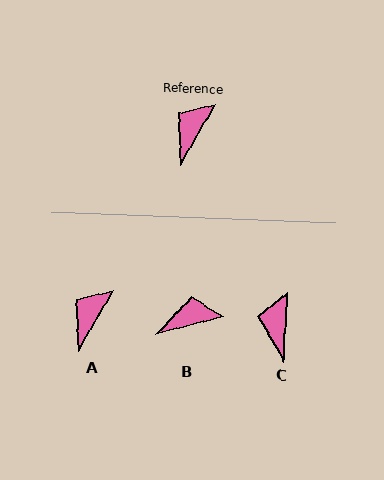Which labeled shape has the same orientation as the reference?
A.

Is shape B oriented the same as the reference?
No, it is off by about 44 degrees.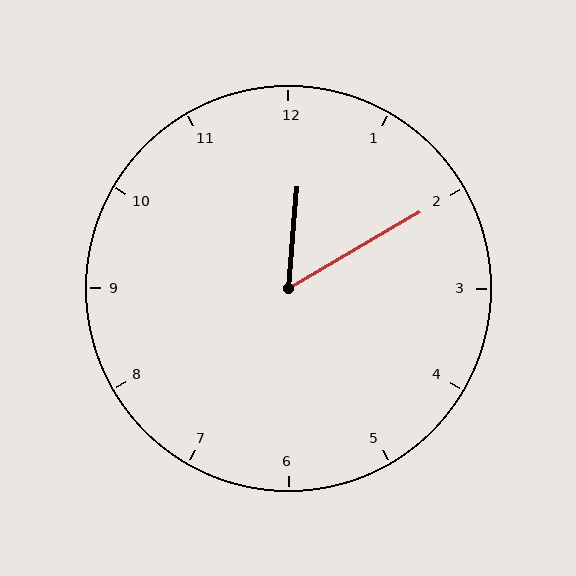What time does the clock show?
12:10.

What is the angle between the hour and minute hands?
Approximately 55 degrees.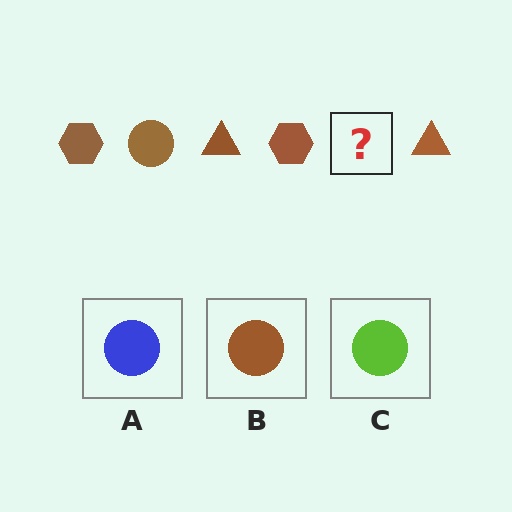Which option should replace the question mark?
Option B.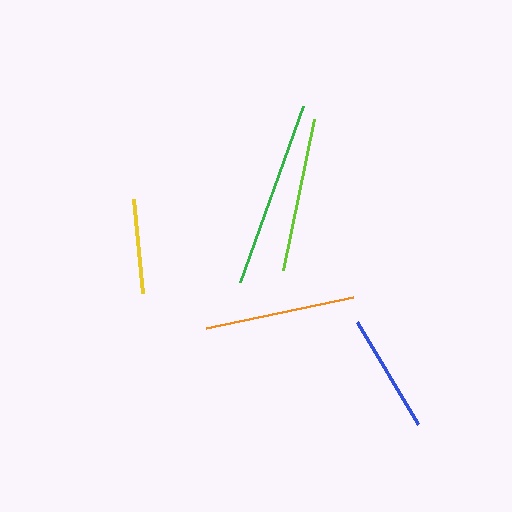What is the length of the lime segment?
The lime segment is approximately 154 pixels long.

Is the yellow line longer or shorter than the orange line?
The orange line is longer than the yellow line.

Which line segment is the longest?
The green line is the longest at approximately 187 pixels.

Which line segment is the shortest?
The yellow line is the shortest at approximately 94 pixels.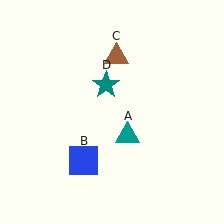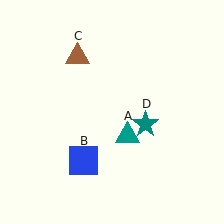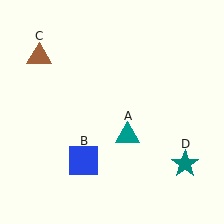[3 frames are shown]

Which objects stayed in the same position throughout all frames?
Teal triangle (object A) and blue square (object B) remained stationary.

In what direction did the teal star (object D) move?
The teal star (object D) moved down and to the right.